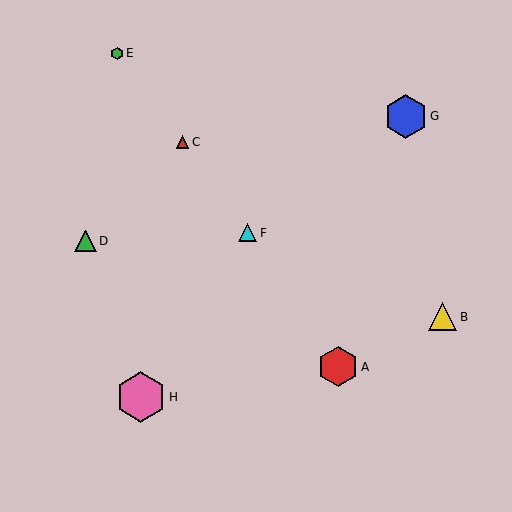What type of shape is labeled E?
Shape E is a green hexagon.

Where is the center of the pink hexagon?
The center of the pink hexagon is at (141, 397).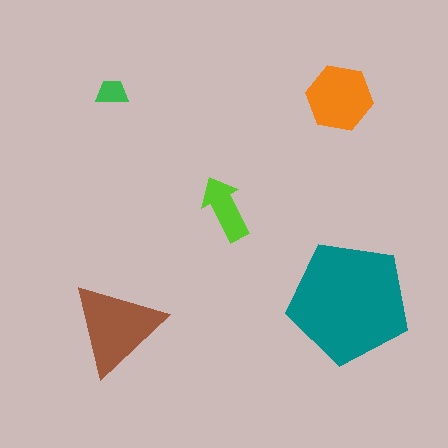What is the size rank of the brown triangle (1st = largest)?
2nd.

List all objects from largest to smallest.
The teal pentagon, the brown triangle, the orange hexagon, the lime arrow, the green trapezoid.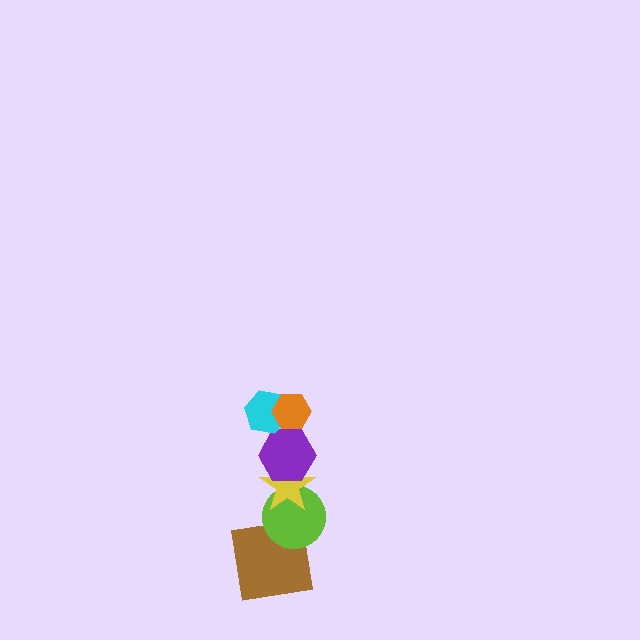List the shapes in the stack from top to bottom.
From top to bottom: the orange hexagon, the cyan hexagon, the purple hexagon, the yellow star, the lime circle, the brown square.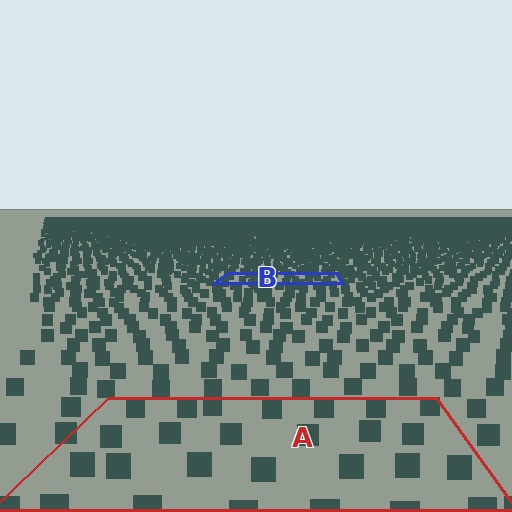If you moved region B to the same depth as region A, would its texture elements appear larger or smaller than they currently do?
They would appear larger. At a closer depth, the same texture elements are projected at a bigger on-screen size.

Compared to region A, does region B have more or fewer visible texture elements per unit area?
Region B has more texture elements per unit area — they are packed more densely because it is farther away.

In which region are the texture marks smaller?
The texture marks are smaller in region B, because it is farther away.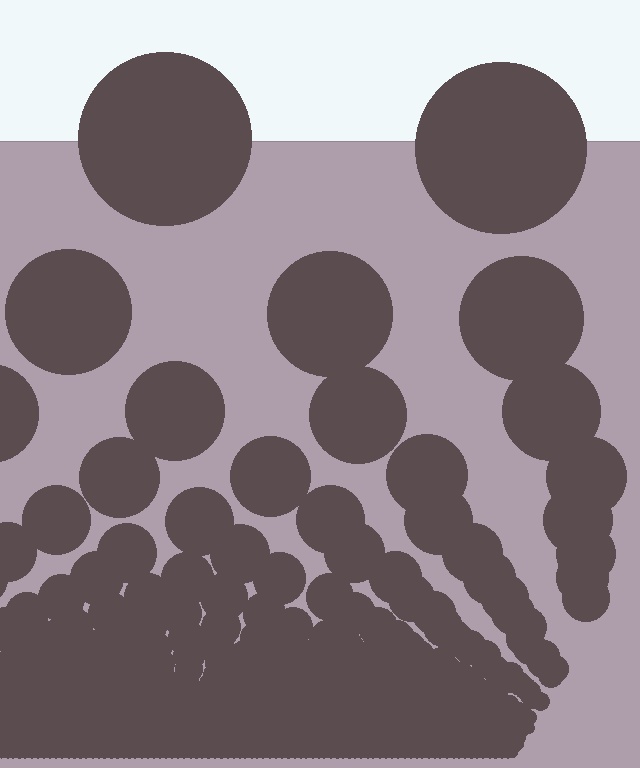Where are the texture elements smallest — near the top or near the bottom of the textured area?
Near the bottom.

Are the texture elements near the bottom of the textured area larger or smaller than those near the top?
Smaller. The gradient is inverted — elements near the bottom are smaller and denser.